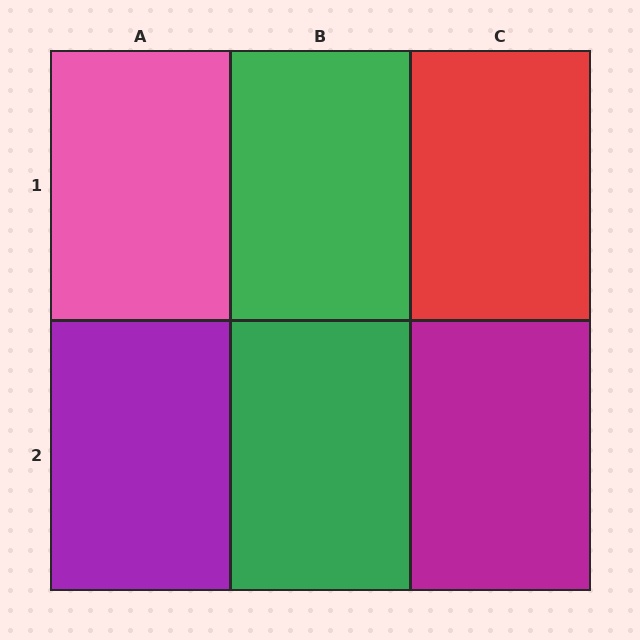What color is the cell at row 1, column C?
Red.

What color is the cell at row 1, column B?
Green.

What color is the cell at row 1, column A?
Pink.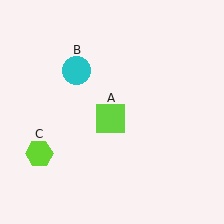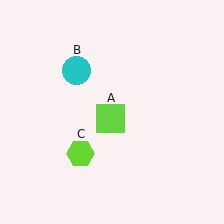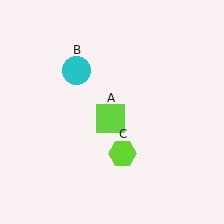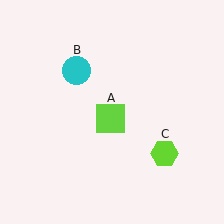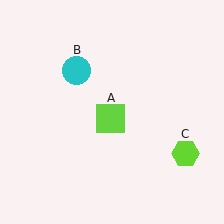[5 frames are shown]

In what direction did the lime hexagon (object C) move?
The lime hexagon (object C) moved right.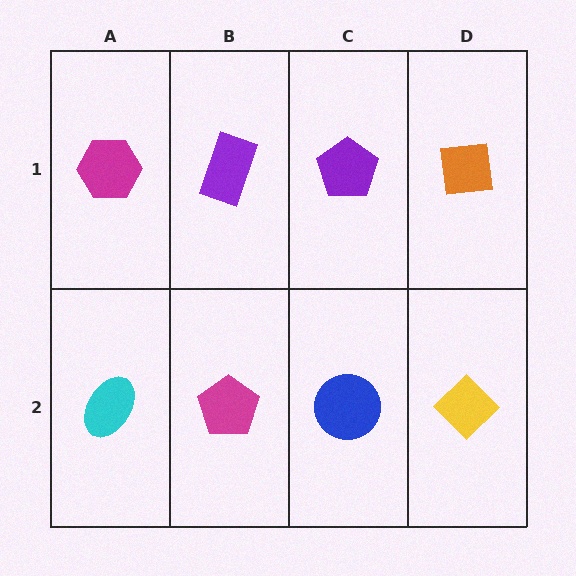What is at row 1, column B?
A purple rectangle.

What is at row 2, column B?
A magenta pentagon.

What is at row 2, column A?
A cyan ellipse.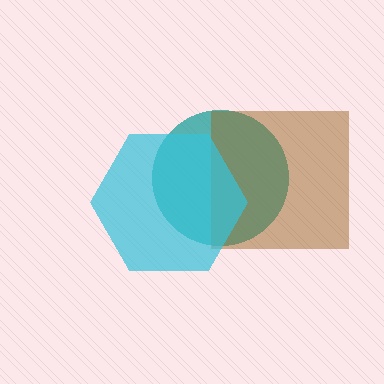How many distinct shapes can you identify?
There are 3 distinct shapes: a teal circle, a brown square, a cyan hexagon.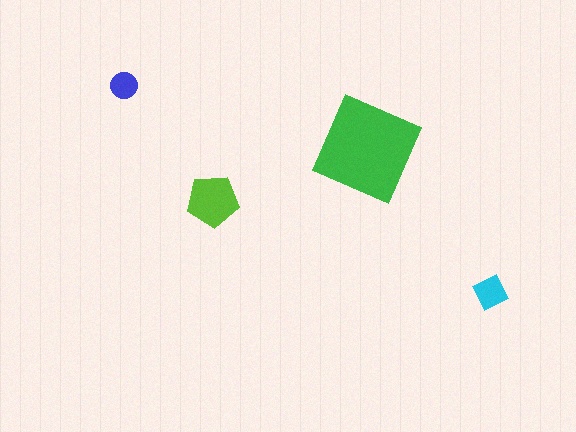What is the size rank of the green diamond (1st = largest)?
1st.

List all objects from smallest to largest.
The blue circle, the cyan square, the lime pentagon, the green diamond.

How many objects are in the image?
There are 4 objects in the image.